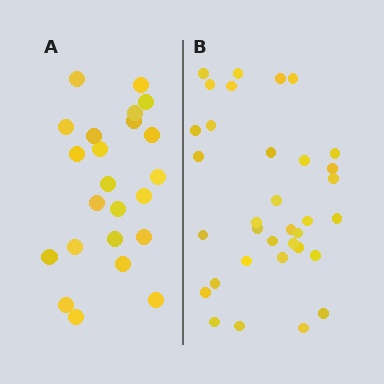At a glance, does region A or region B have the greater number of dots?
Region B (the right region) has more dots.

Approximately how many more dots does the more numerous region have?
Region B has roughly 12 or so more dots than region A.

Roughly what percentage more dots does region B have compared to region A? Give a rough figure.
About 50% more.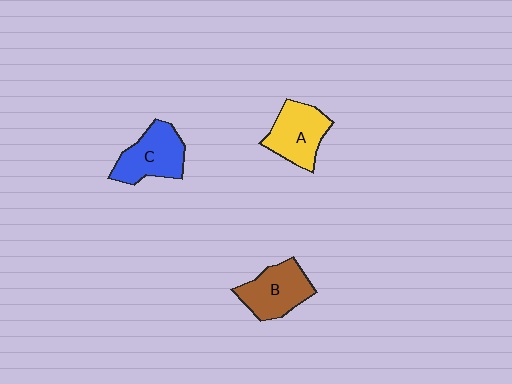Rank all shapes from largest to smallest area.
From largest to smallest: C (blue), B (brown), A (yellow).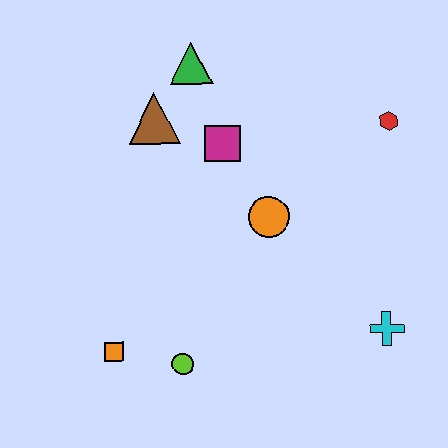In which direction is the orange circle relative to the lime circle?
The orange circle is above the lime circle.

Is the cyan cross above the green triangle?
No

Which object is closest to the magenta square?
The brown triangle is closest to the magenta square.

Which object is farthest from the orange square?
The red hexagon is farthest from the orange square.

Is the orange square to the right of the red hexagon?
No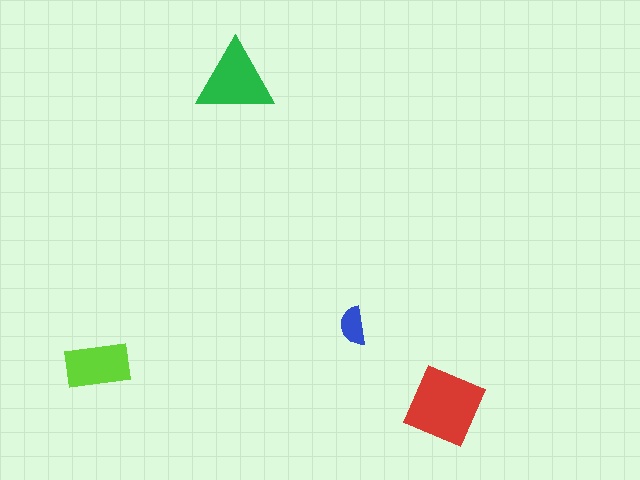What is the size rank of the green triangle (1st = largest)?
2nd.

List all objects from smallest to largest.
The blue semicircle, the lime rectangle, the green triangle, the red diamond.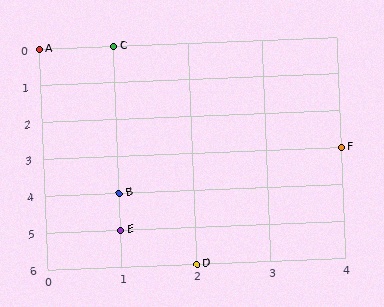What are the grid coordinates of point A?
Point A is at grid coordinates (0, 0).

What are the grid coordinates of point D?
Point D is at grid coordinates (2, 6).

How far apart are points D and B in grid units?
Points D and B are 1 column and 2 rows apart (about 2.2 grid units diagonally).